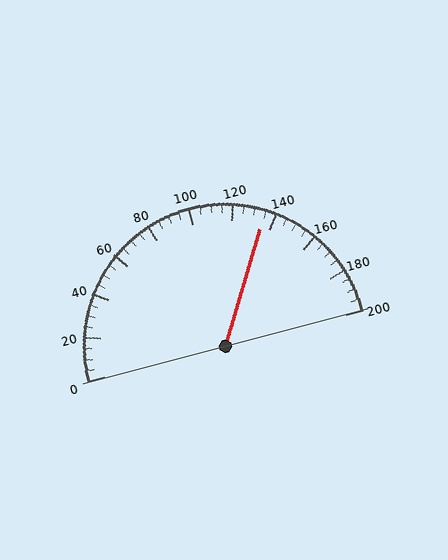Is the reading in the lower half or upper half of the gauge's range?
The reading is in the upper half of the range (0 to 200).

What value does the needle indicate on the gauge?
The needle indicates approximately 135.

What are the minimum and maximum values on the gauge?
The gauge ranges from 0 to 200.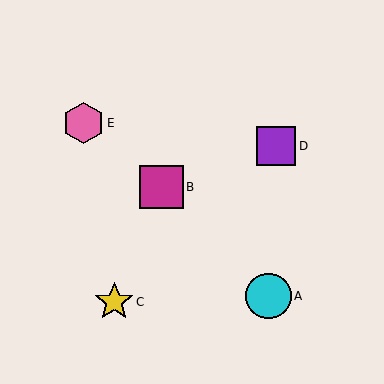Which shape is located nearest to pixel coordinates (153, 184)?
The magenta square (labeled B) at (161, 187) is nearest to that location.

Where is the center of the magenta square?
The center of the magenta square is at (161, 187).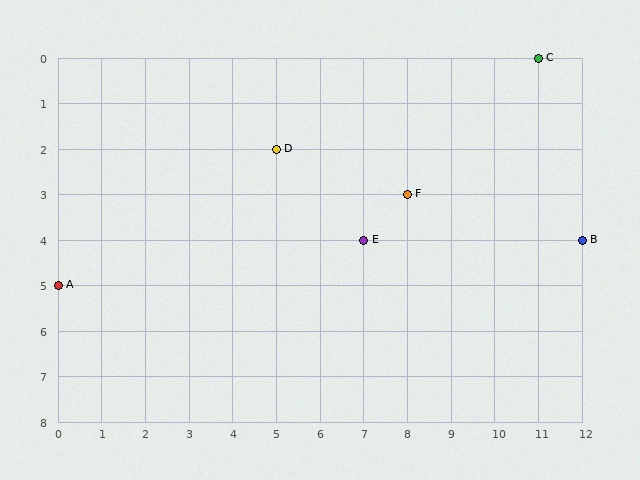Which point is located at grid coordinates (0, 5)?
Point A is at (0, 5).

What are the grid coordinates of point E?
Point E is at grid coordinates (7, 4).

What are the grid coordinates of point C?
Point C is at grid coordinates (11, 0).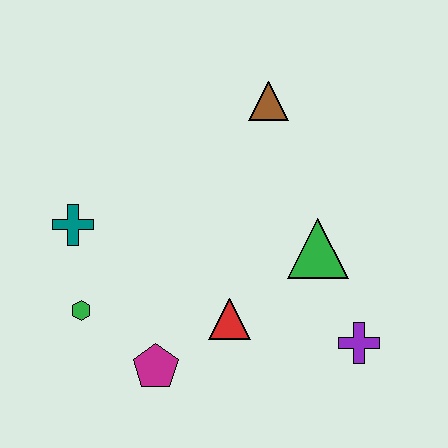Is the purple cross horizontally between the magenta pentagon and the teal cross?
No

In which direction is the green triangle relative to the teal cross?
The green triangle is to the right of the teal cross.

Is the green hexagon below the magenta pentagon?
No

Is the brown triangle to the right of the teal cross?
Yes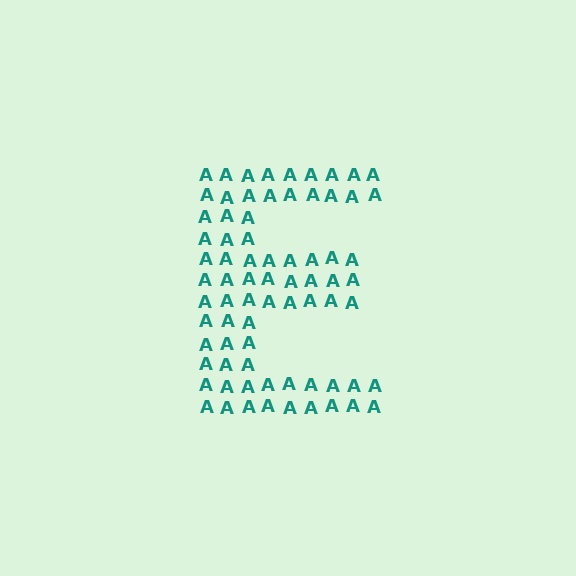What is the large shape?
The large shape is the letter E.